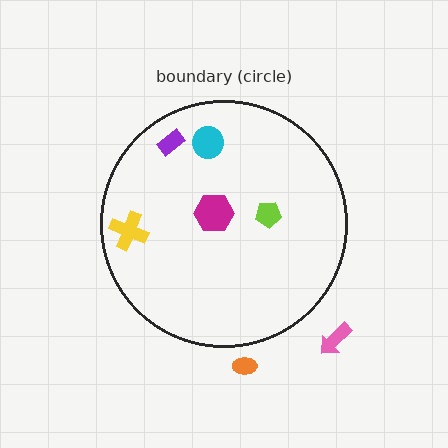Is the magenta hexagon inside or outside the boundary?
Inside.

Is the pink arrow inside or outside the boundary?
Outside.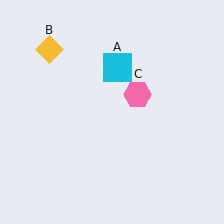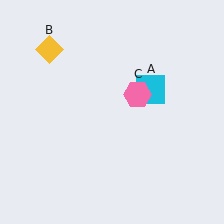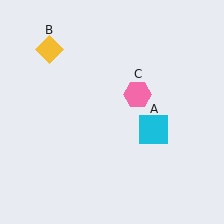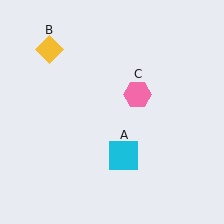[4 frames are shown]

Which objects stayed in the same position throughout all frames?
Yellow diamond (object B) and pink hexagon (object C) remained stationary.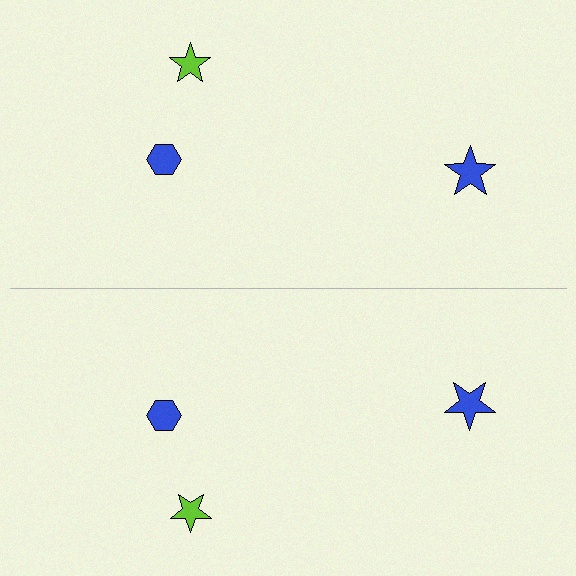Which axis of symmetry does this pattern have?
The pattern has a horizontal axis of symmetry running through the center of the image.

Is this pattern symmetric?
Yes, this pattern has bilateral (reflection) symmetry.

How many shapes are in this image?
There are 6 shapes in this image.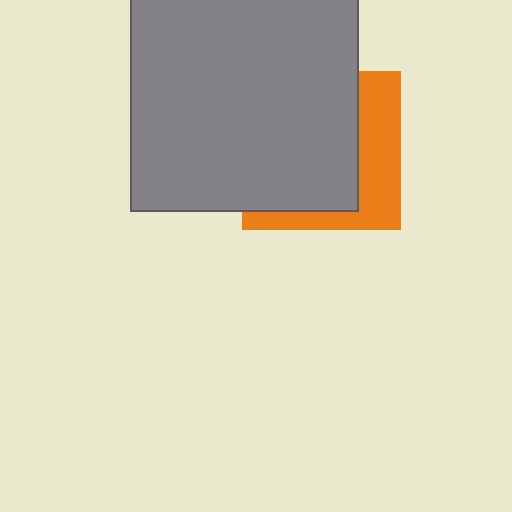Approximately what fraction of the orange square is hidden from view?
Roughly 65% of the orange square is hidden behind the gray square.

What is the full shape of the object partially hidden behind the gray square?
The partially hidden object is an orange square.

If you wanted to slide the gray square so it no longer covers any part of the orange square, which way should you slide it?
Slide it left — that is the most direct way to separate the two shapes.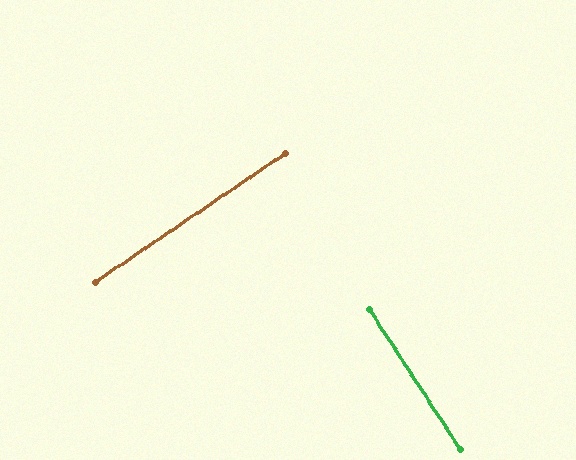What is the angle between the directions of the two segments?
Approximately 89 degrees.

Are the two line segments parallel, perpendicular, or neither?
Perpendicular — they meet at approximately 89°.